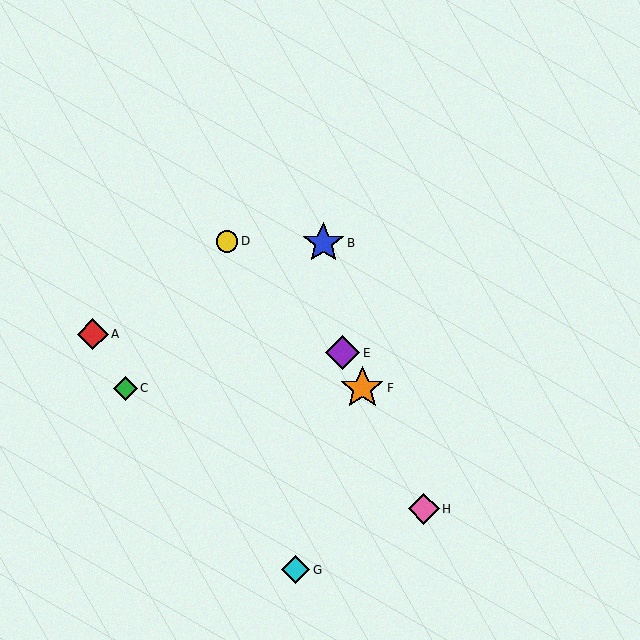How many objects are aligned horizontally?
2 objects (C, F) are aligned horizontally.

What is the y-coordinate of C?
Object C is at y≈388.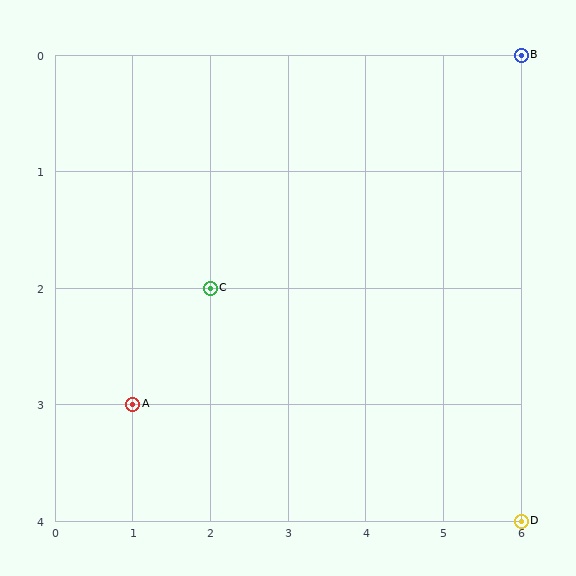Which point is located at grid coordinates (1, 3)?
Point A is at (1, 3).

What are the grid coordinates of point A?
Point A is at grid coordinates (1, 3).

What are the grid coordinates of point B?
Point B is at grid coordinates (6, 0).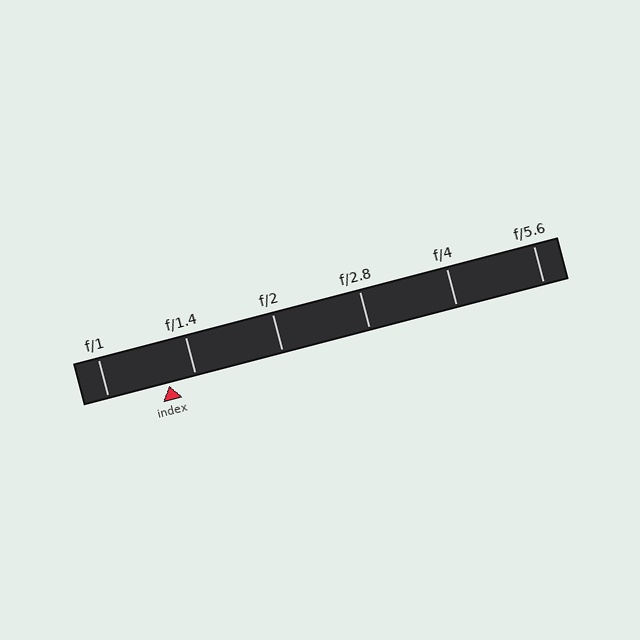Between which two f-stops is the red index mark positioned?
The index mark is between f/1 and f/1.4.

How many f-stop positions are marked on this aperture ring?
There are 6 f-stop positions marked.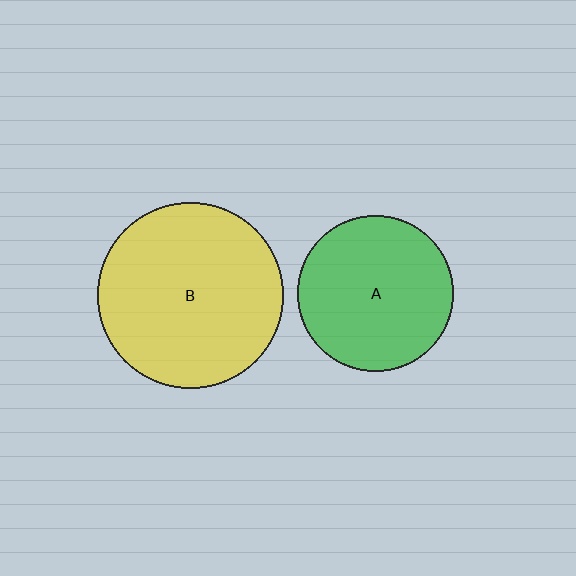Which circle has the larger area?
Circle B (yellow).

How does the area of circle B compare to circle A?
Approximately 1.4 times.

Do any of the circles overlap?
No, none of the circles overlap.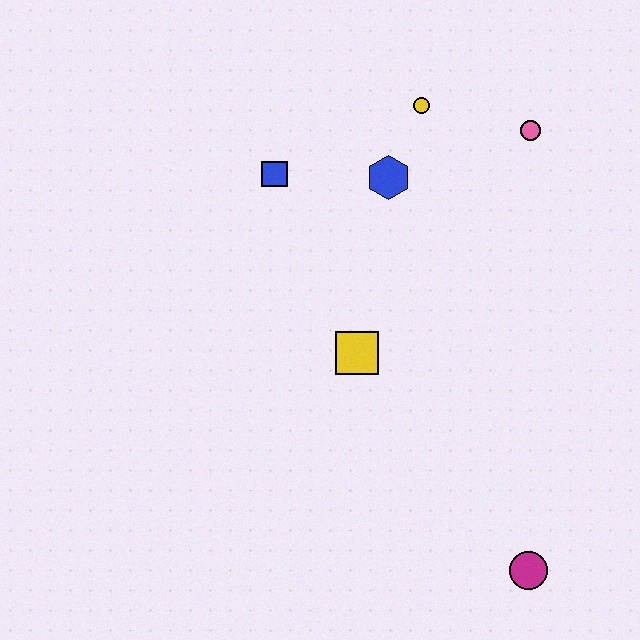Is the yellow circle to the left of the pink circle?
Yes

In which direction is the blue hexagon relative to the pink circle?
The blue hexagon is to the left of the pink circle.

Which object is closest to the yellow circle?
The blue hexagon is closest to the yellow circle.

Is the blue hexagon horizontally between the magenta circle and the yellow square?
Yes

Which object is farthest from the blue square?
The magenta circle is farthest from the blue square.